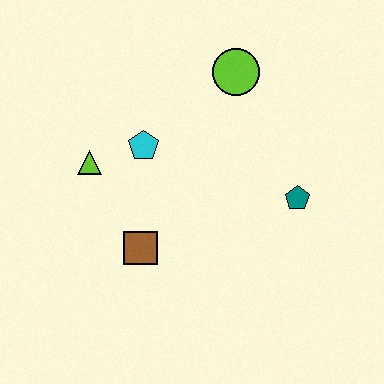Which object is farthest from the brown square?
The lime circle is farthest from the brown square.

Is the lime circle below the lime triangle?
No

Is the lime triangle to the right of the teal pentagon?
No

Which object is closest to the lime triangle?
The cyan pentagon is closest to the lime triangle.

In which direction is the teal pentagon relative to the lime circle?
The teal pentagon is below the lime circle.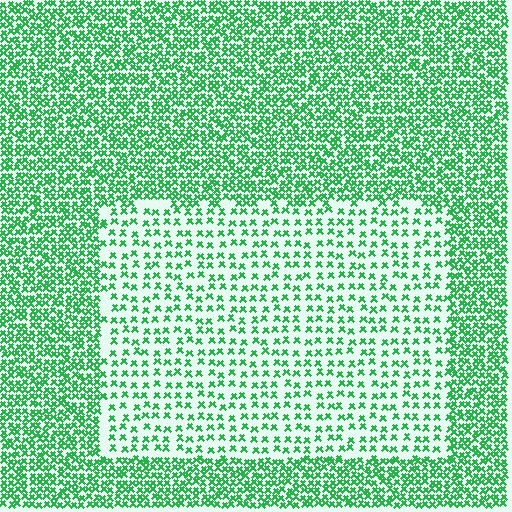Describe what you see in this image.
The image contains small green elements arranged at two different densities. A rectangle-shaped region is visible where the elements are less densely packed than the surrounding area.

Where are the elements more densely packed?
The elements are more densely packed outside the rectangle boundary.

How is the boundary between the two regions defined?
The boundary is defined by a change in element density (approximately 2.3x ratio). All elements are the same color, size, and shape.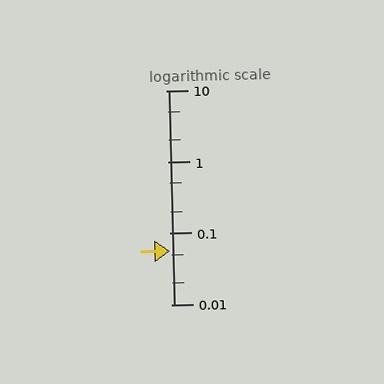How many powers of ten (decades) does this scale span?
The scale spans 3 decades, from 0.01 to 10.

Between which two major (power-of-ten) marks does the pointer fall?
The pointer is between 0.01 and 0.1.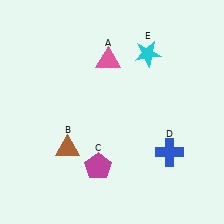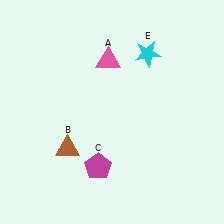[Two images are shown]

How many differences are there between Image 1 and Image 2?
There is 1 difference between the two images.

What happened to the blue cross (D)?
The blue cross (D) was removed in Image 2. It was in the bottom-right area of Image 1.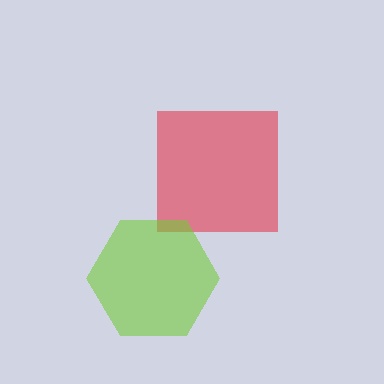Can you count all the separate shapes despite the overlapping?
Yes, there are 2 separate shapes.